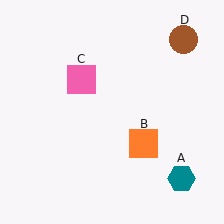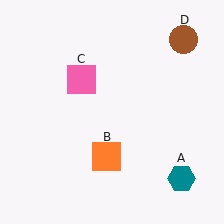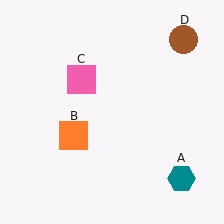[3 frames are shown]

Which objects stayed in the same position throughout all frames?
Teal hexagon (object A) and pink square (object C) and brown circle (object D) remained stationary.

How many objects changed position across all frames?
1 object changed position: orange square (object B).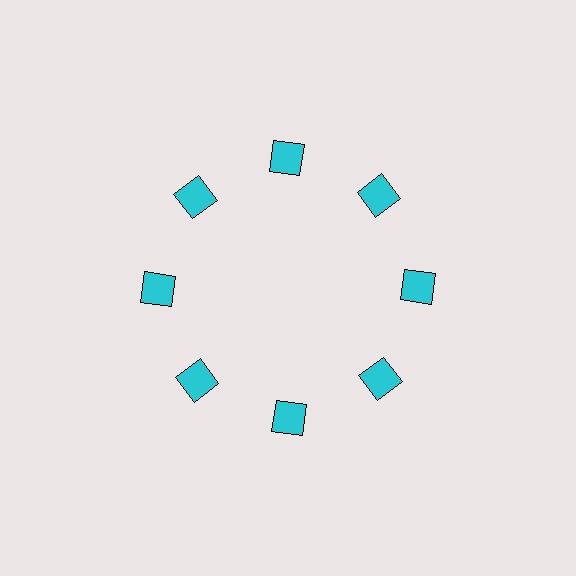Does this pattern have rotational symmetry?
Yes, this pattern has 8-fold rotational symmetry. It looks the same after rotating 45 degrees around the center.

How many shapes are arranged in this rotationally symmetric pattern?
There are 8 shapes, arranged in 8 groups of 1.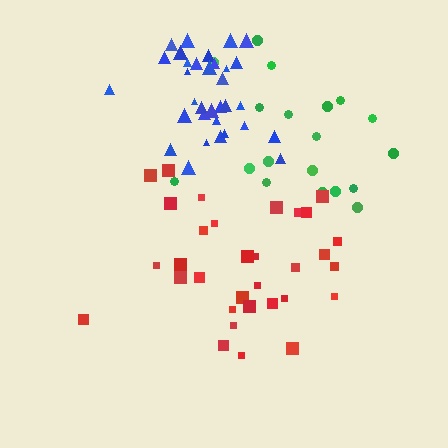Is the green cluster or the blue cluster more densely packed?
Blue.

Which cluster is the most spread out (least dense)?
Green.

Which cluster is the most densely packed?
Blue.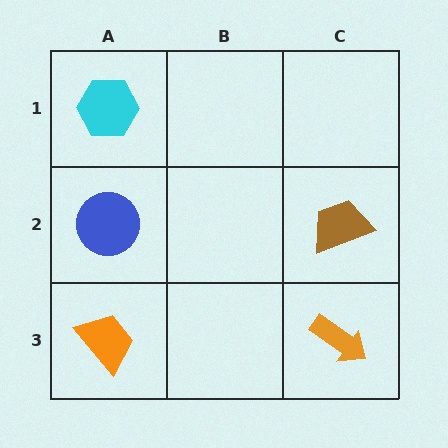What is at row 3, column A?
An orange trapezoid.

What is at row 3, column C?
An orange arrow.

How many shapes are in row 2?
2 shapes.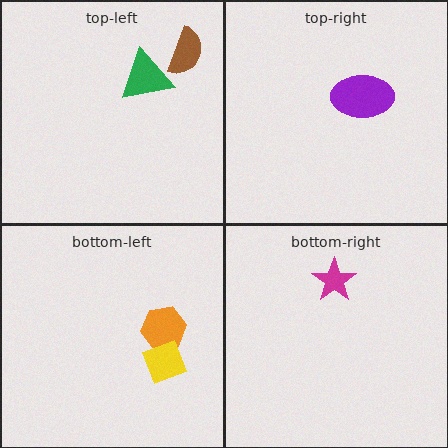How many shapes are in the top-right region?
1.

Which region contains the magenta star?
The bottom-right region.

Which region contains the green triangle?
The top-left region.